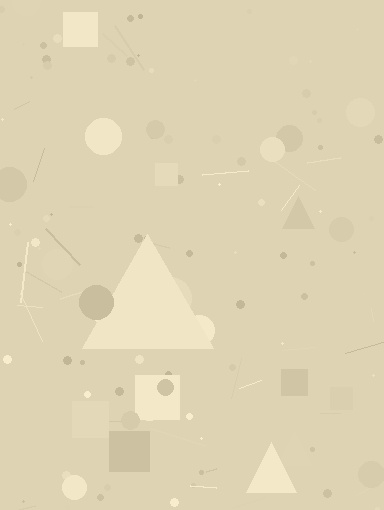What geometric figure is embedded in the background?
A triangle is embedded in the background.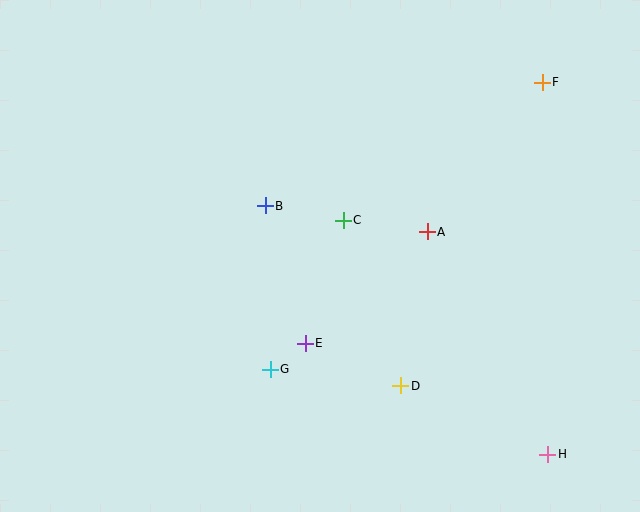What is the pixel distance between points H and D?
The distance between H and D is 162 pixels.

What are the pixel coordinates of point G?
Point G is at (270, 369).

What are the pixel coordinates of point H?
Point H is at (548, 454).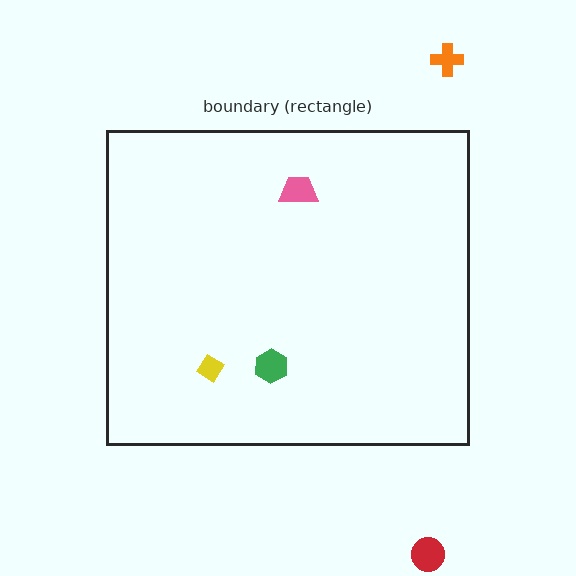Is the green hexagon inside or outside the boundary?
Inside.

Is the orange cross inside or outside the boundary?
Outside.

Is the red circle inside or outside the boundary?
Outside.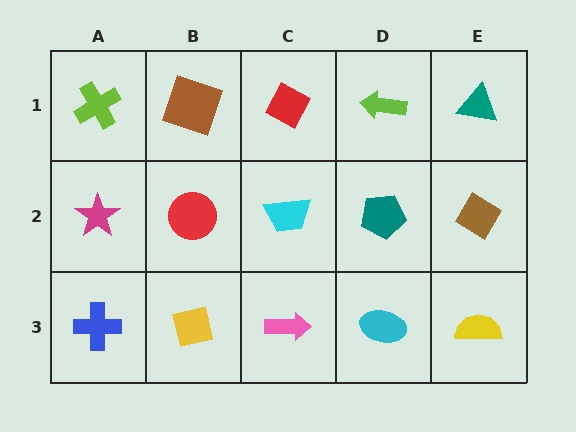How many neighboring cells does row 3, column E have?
2.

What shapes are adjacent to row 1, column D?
A teal pentagon (row 2, column D), a red diamond (row 1, column C), a teal triangle (row 1, column E).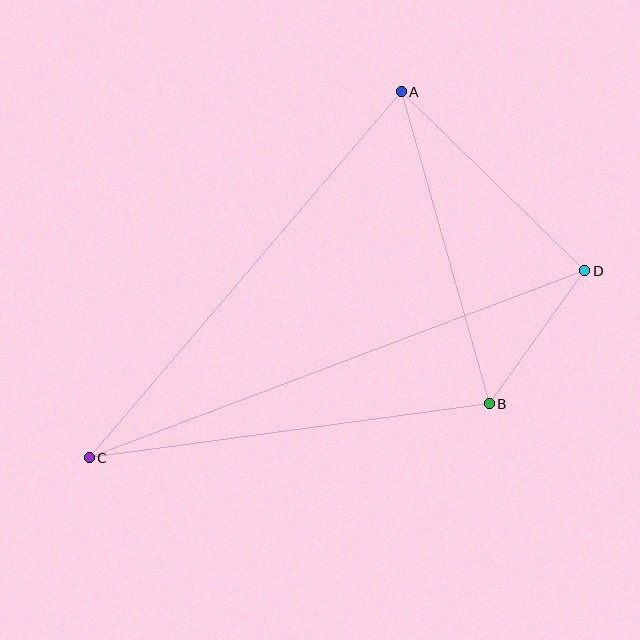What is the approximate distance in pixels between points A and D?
The distance between A and D is approximately 256 pixels.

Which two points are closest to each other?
Points B and D are closest to each other.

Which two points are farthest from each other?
Points C and D are farthest from each other.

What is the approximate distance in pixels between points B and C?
The distance between B and C is approximately 403 pixels.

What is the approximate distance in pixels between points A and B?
The distance between A and B is approximately 324 pixels.